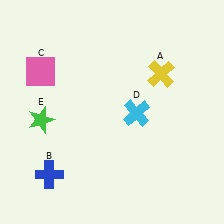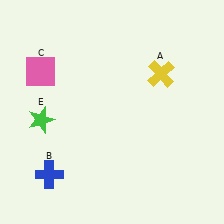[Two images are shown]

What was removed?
The cyan cross (D) was removed in Image 2.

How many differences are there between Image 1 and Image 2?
There is 1 difference between the two images.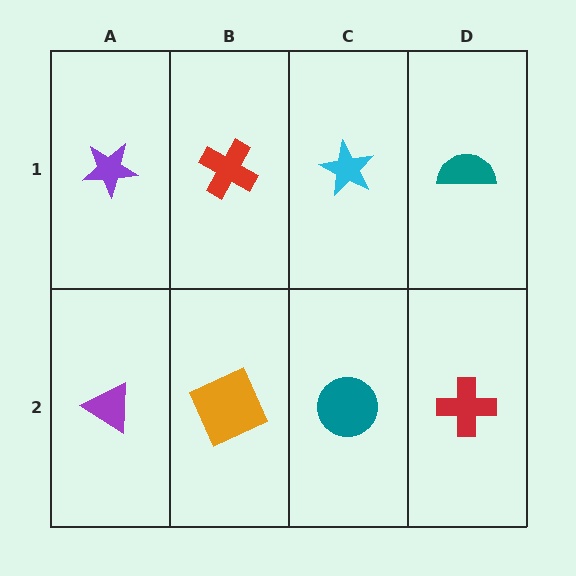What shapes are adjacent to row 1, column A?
A purple triangle (row 2, column A), a red cross (row 1, column B).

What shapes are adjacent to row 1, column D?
A red cross (row 2, column D), a cyan star (row 1, column C).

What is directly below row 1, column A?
A purple triangle.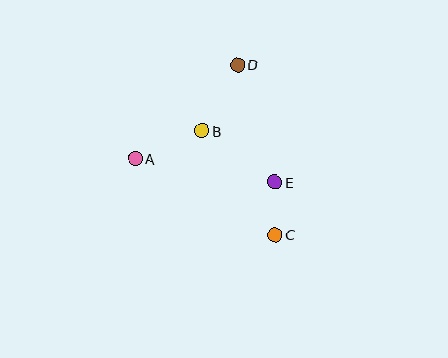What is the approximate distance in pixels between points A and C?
The distance between A and C is approximately 159 pixels.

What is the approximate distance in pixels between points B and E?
The distance between B and E is approximately 89 pixels.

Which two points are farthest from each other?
Points C and D are farthest from each other.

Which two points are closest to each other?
Points C and E are closest to each other.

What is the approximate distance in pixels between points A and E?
The distance between A and E is approximately 142 pixels.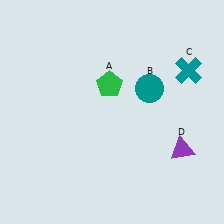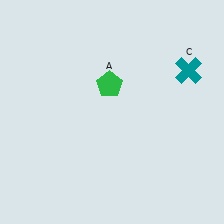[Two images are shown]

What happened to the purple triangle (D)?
The purple triangle (D) was removed in Image 2. It was in the bottom-right area of Image 1.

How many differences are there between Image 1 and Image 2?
There are 2 differences between the two images.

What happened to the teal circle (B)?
The teal circle (B) was removed in Image 2. It was in the top-right area of Image 1.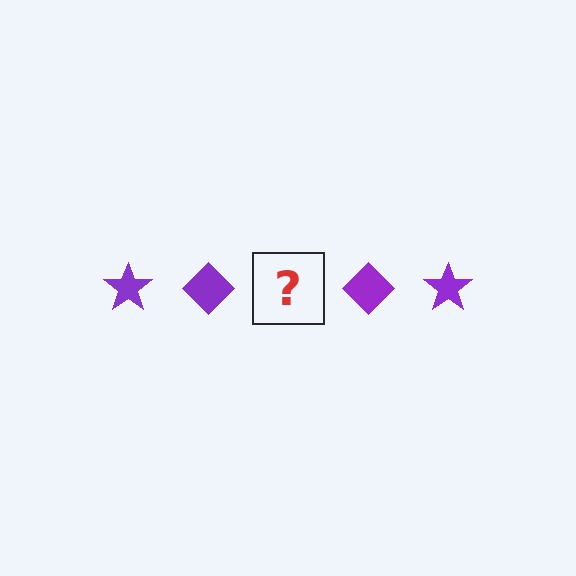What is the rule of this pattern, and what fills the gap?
The rule is that the pattern cycles through star, diamond shapes in purple. The gap should be filled with a purple star.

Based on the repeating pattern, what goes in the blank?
The blank should be a purple star.